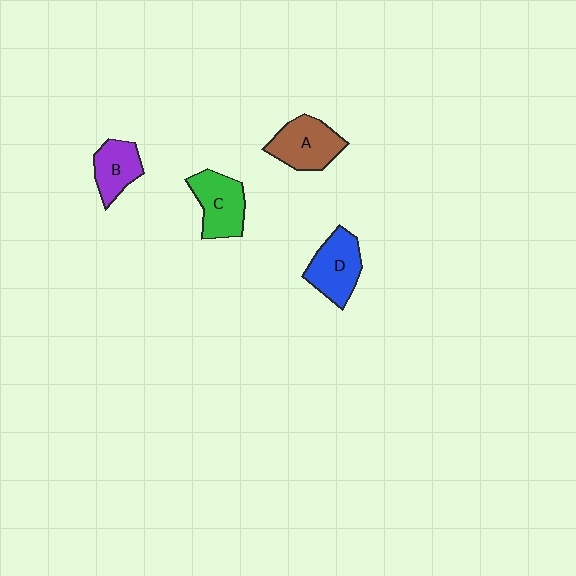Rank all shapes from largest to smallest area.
From largest to smallest: A (brown), D (blue), C (green), B (purple).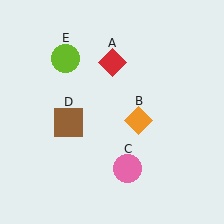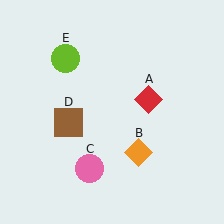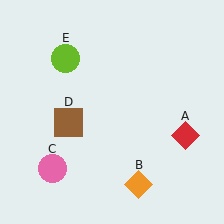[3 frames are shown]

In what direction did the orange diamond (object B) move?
The orange diamond (object B) moved down.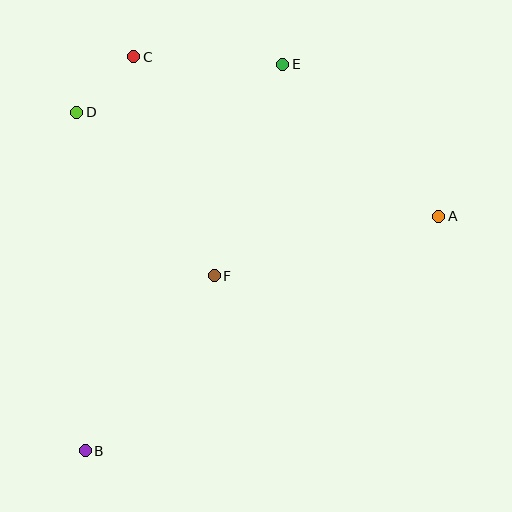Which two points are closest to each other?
Points C and D are closest to each other.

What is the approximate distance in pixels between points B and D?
The distance between B and D is approximately 339 pixels.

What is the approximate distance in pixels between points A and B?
The distance between A and B is approximately 424 pixels.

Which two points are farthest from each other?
Points B and E are farthest from each other.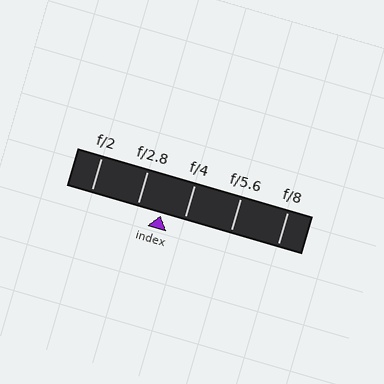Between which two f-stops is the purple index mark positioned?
The index mark is between f/2.8 and f/4.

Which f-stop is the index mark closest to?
The index mark is closest to f/4.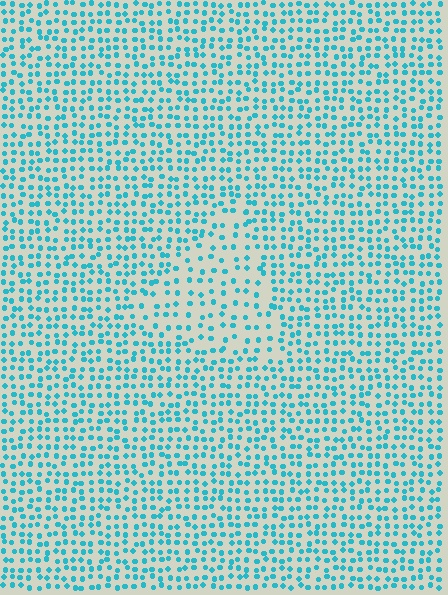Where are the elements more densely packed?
The elements are more densely packed outside the triangle boundary.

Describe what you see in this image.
The image contains small cyan elements arranged at two different densities. A triangle-shaped region is visible where the elements are less densely packed than the surrounding area.